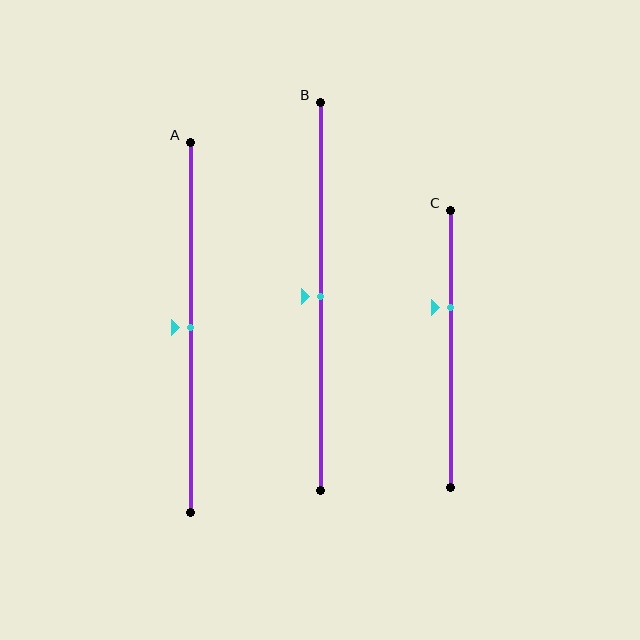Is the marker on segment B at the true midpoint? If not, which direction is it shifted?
Yes, the marker on segment B is at the true midpoint.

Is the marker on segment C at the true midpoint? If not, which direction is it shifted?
No, the marker on segment C is shifted upward by about 15% of the segment length.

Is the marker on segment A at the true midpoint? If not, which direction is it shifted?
Yes, the marker on segment A is at the true midpoint.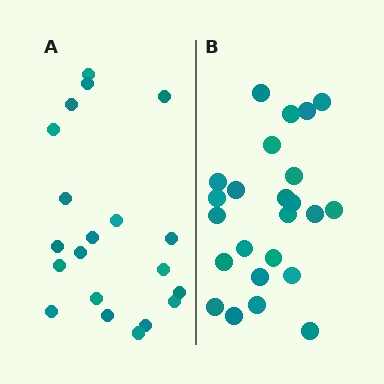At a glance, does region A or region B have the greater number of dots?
Region B (the right region) has more dots.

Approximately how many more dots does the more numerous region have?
Region B has about 4 more dots than region A.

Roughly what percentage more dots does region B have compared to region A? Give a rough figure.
About 20% more.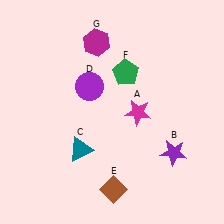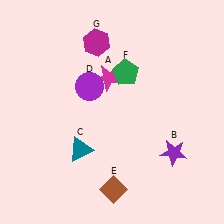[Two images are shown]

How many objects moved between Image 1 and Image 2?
1 object moved between the two images.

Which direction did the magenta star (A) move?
The magenta star (A) moved up.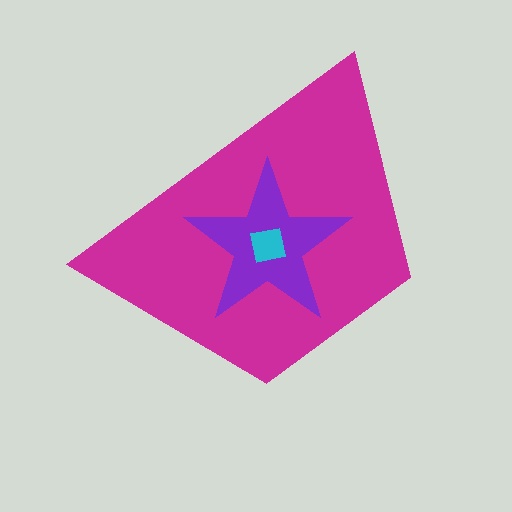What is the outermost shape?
The magenta trapezoid.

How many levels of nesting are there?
3.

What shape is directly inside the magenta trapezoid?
The purple star.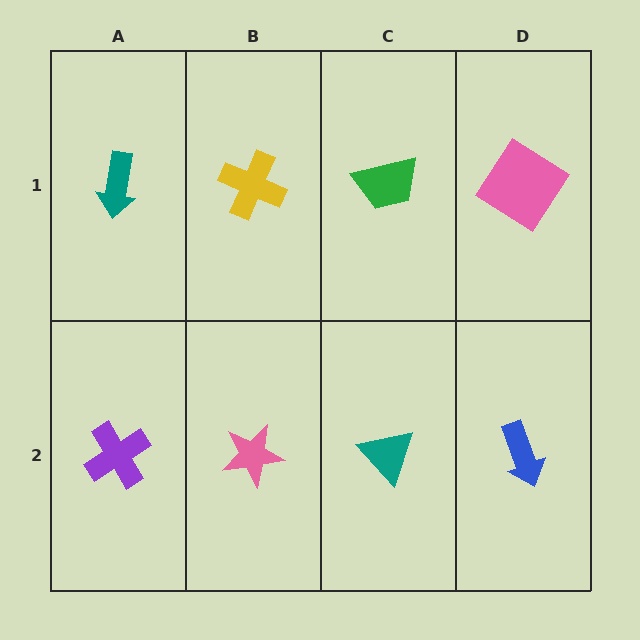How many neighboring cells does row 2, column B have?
3.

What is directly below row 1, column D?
A blue arrow.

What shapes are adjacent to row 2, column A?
A teal arrow (row 1, column A), a pink star (row 2, column B).